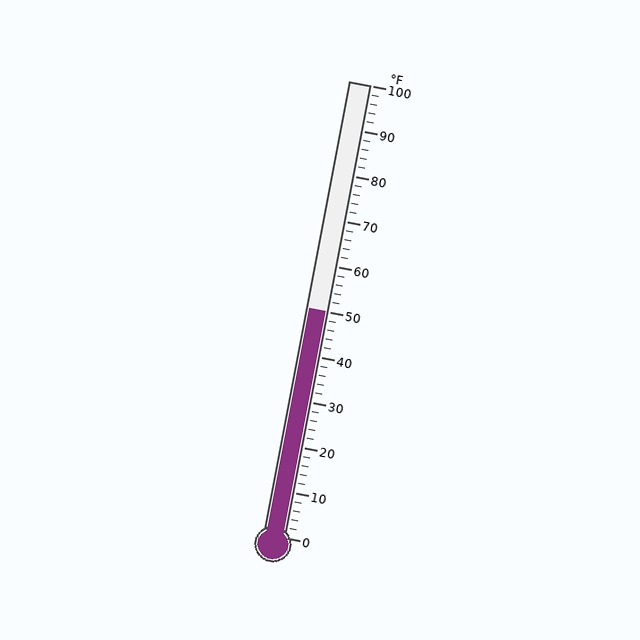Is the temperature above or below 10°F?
The temperature is above 10°F.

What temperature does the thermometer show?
The thermometer shows approximately 50°F.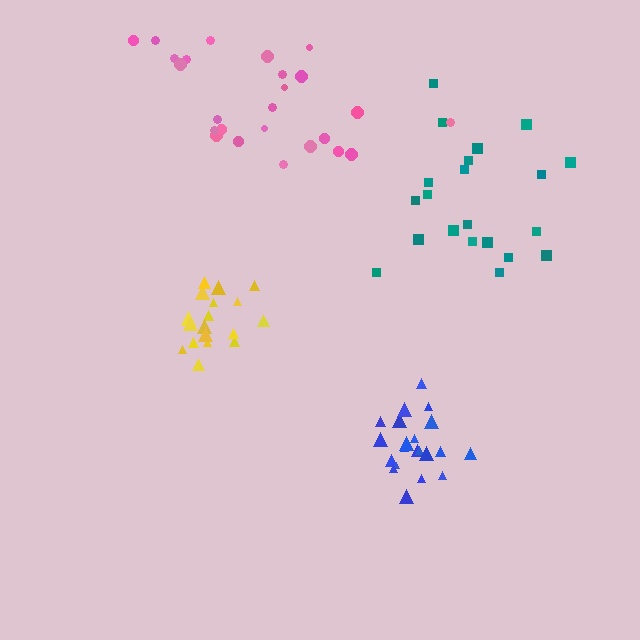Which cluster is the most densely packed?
Blue.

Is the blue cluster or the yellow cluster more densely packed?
Blue.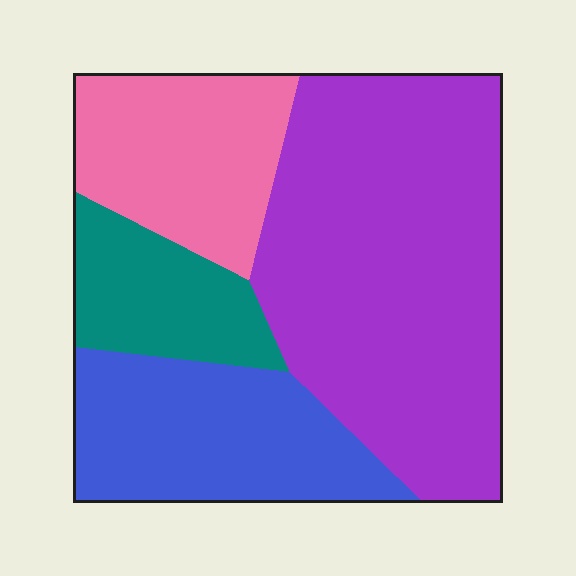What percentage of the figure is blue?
Blue covers about 20% of the figure.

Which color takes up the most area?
Purple, at roughly 50%.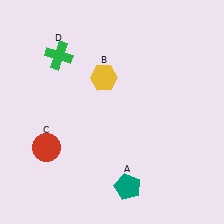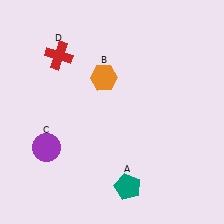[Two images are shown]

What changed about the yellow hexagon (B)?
In Image 1, B is yellow. In Image 2, it changed to orange.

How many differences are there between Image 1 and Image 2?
There are 3 differences between the two images.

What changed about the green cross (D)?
In Image 1, D is green. In Image 2, it changed to red.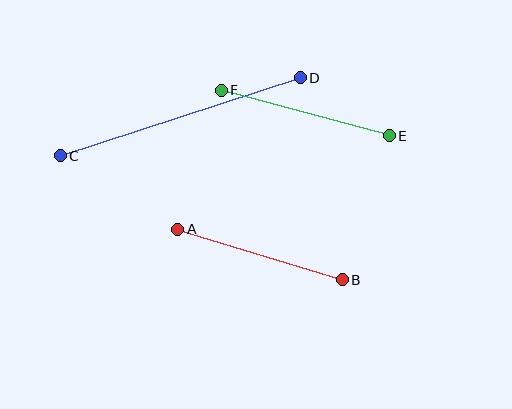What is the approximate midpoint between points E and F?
The midpoint is at approximately (305, 113) pixels.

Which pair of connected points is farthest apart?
Points C and D are farthest apart.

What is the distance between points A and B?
The distance is approximately 172 pixels.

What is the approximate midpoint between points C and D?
The midpoint is at approximately (180, 117) pixels.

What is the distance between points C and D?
The distance is approximately 252 pixels.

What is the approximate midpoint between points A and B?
The midpoint is at approximately (260, 254) pixels.